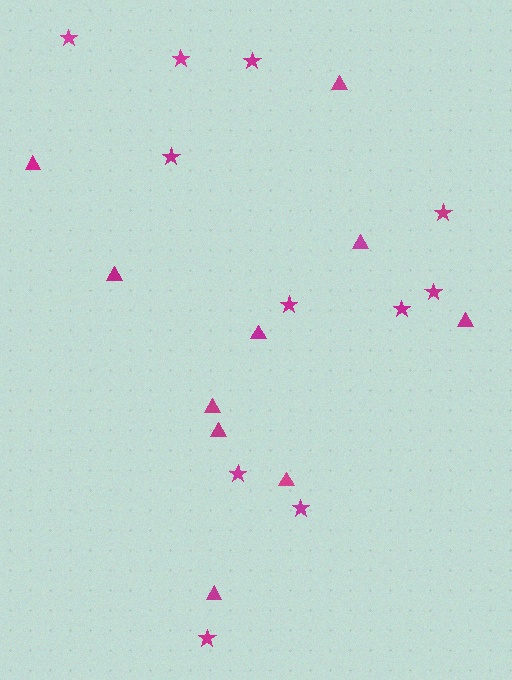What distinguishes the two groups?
There are 2 groups: one group of triangles (10) and one group of stars (11).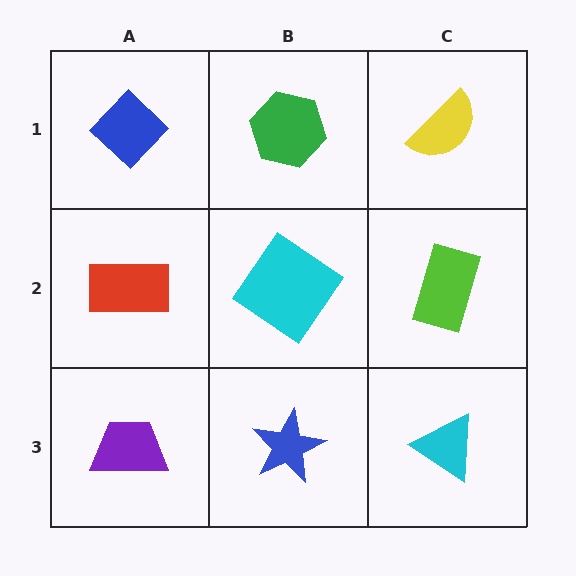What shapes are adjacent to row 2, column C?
A yellow semicircle (row 1, column C), a cyan triangle (row 3, column C), a cyan diamond (row 2, column B).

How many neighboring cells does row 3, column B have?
3.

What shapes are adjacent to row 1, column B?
A cyan diamond (row 2, column B), a blue diamond (row 1, column A), a yellow semicircle (row 1, column C).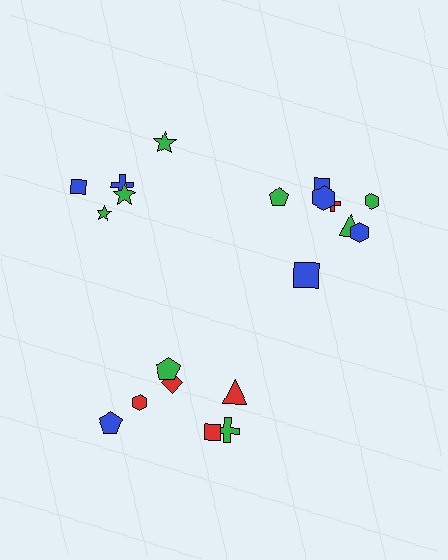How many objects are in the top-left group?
There are 5 objects.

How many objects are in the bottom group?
There are 7 objects.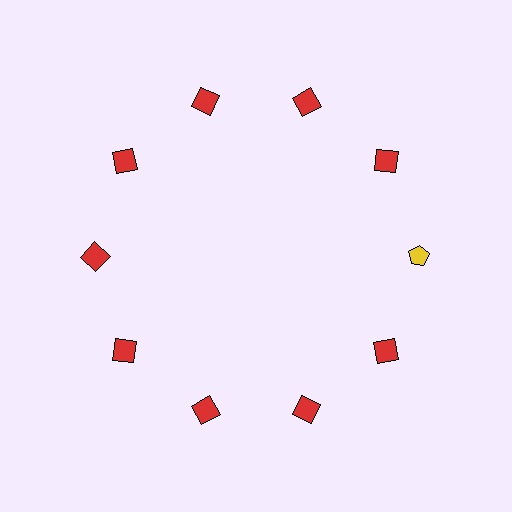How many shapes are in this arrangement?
There are 10 shapes arranged in a ring pattern.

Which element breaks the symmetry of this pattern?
The yellow pentagon at roughly the 3 o'clock position breaks the symmetry. All other shapes are red squares.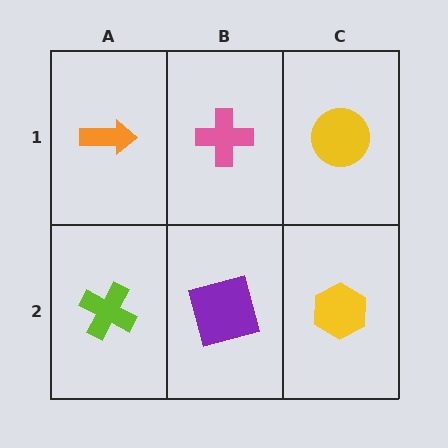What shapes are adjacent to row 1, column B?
A purple square (row 2, column B), an orange arrow (row 1, column A), a yellow circle (row 1, column C).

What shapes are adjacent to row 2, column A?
An orange arrow (row 1, column A), a purple square (row 2, column B).